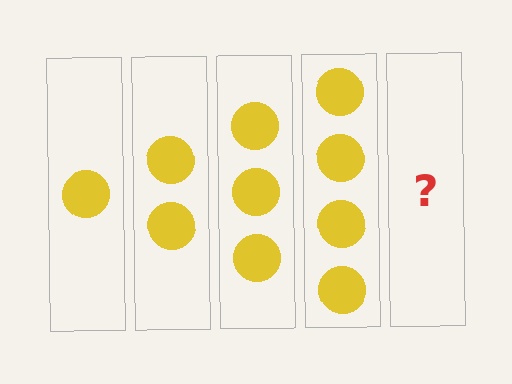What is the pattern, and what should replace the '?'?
The pattern is that each step adds one more circle. The '?' should be 5 circles.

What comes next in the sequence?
The next element should be 5 circles.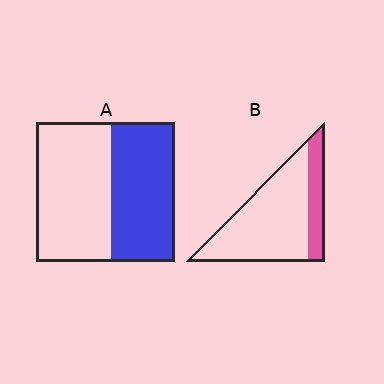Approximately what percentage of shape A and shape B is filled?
A is approximately 45% and B is approximately 25%.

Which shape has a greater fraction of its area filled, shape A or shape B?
Shape A.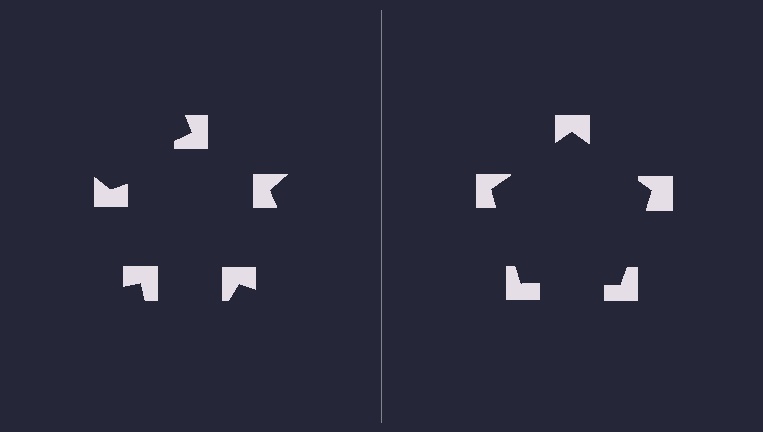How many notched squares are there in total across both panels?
10 — 5 on each side.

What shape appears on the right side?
An illusory pentagon.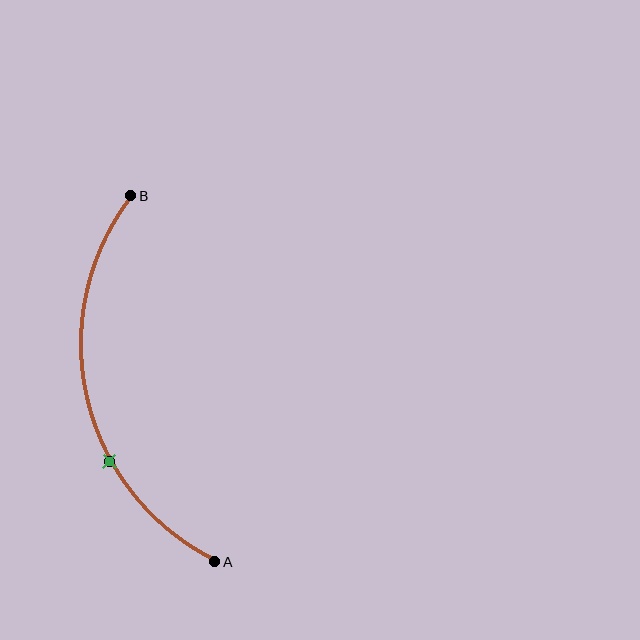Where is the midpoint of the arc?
The arc midpoint is the point on the curve farthest from the straight line joining A and B. It sits to the left of that line.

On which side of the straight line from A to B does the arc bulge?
The arc bulges to the left of the straight line connecting A and B.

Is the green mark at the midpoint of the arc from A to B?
No. The green mark lies on the arc but is closer to endpoint A. The arc midpoint would be at the point on the curve equidistant along the arc from both A and B.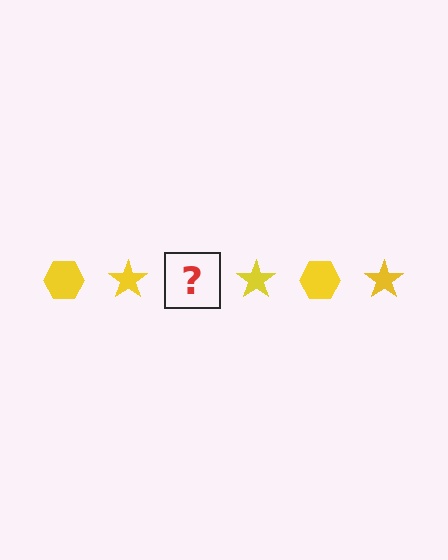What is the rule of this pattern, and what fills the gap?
The rule is that the pattern cycles through hexagon, star shapes in yellow. The gap should be filled with a yellow hexagon.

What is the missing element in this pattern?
The missing element is a yellow hexagon.